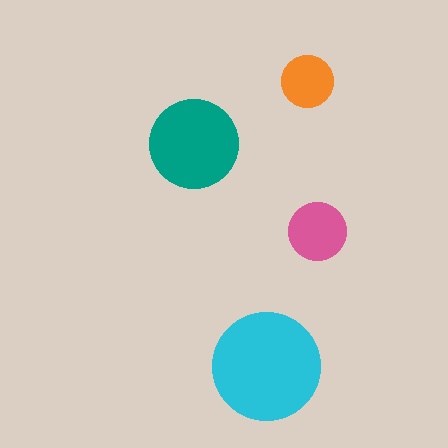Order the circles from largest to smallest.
the cyan one, the teal one, the pink one, the orange one.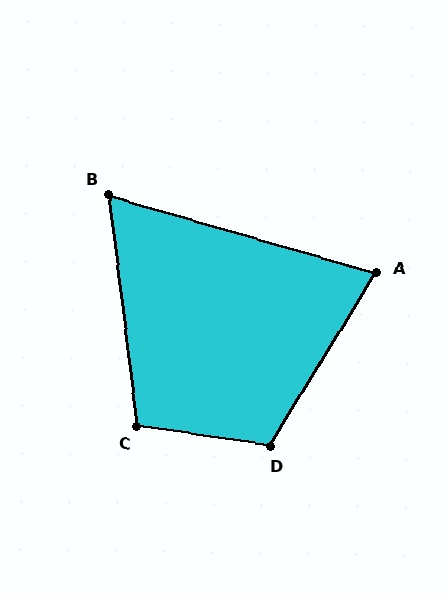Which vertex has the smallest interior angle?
B, at approximately 67 degrees.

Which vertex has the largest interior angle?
D, at approximately 113 degrees.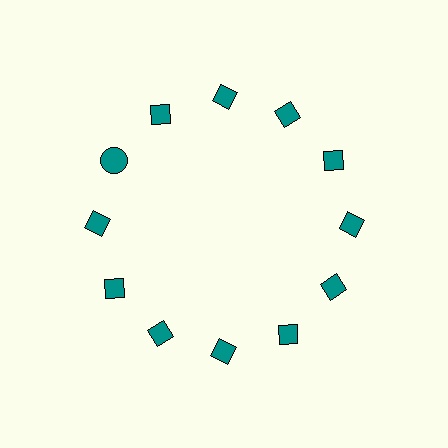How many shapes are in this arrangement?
There are 12 shapes arranged in a ring pattern.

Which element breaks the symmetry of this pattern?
The teal circle at roughly the 10 o'clock position breaks the symmetry. All other shapes are teal diamonds.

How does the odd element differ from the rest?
It has a different shape: circle instead of diamond.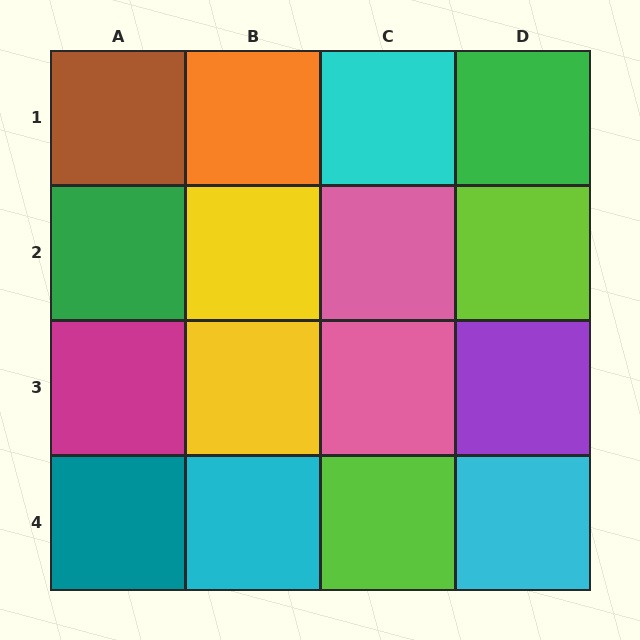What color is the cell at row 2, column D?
Lime.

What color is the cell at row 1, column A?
Brown.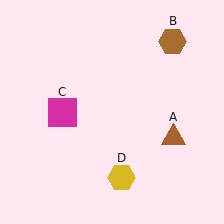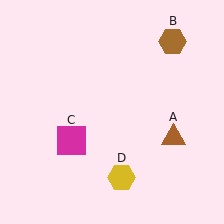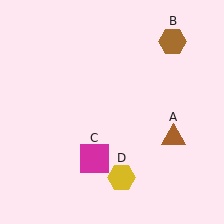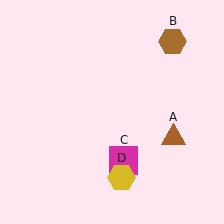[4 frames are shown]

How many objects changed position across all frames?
1 object changed position: magenta square (object C).